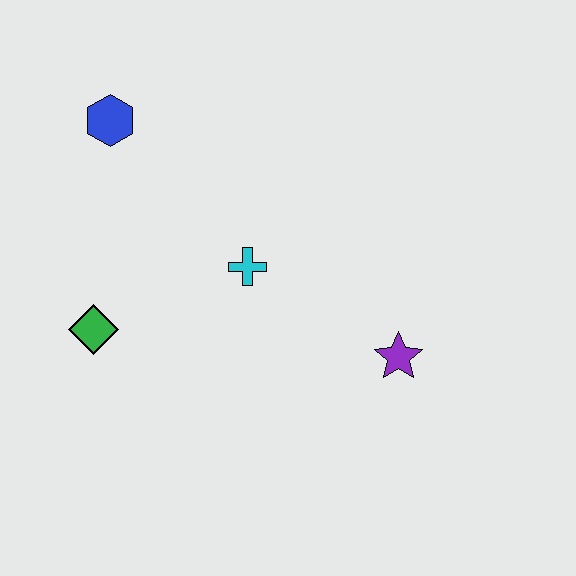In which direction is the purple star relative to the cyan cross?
The purple star is to the right of the cyan cross.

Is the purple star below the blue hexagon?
Yes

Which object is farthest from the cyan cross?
The blue hexagon is farthest from the cyan cross.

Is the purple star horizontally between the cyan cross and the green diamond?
No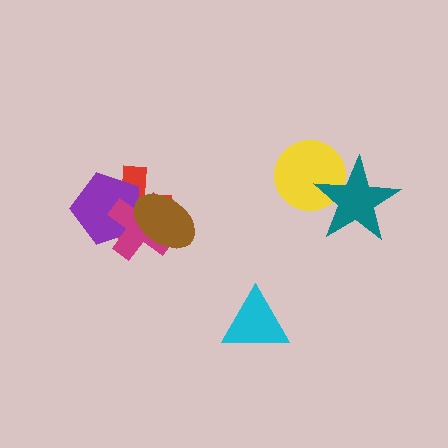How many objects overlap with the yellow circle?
1 object overlaps with the yellow circle.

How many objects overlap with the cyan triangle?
0 objects overlap with the cyan triangle.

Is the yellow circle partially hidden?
Yes, it is partially covered by another shape.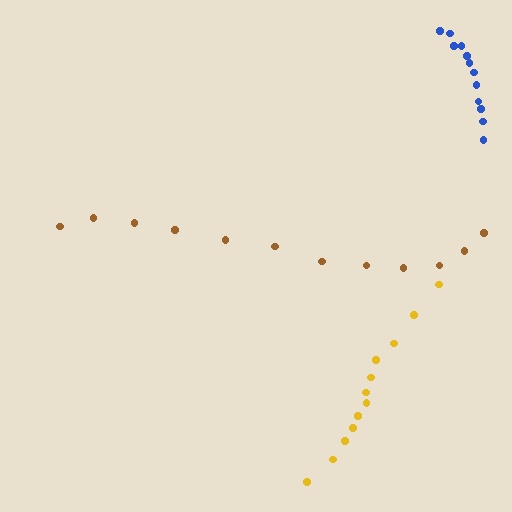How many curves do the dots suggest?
There are 3 distinct paths.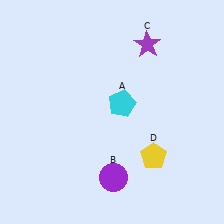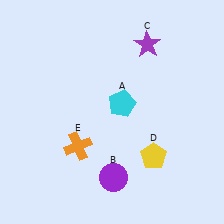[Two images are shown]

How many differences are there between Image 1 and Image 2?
There is 1 difference between the two images.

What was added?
An orange cross (E) was added in Image 2.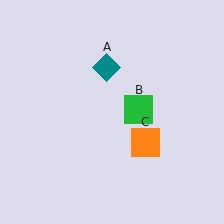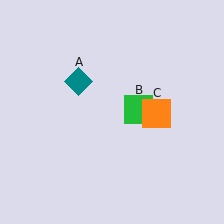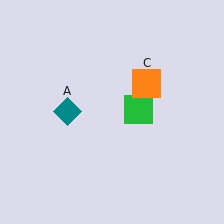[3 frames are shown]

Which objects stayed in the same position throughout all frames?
Green square (object B) remained stationary.